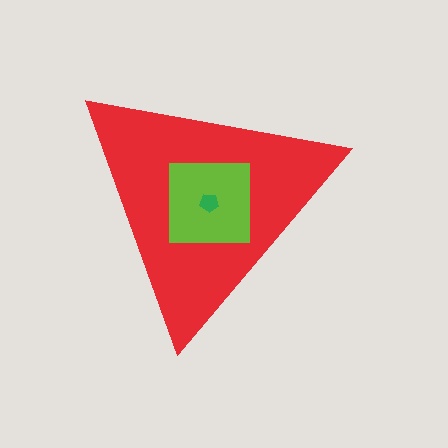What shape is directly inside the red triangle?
The lime square.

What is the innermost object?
The green pentagon.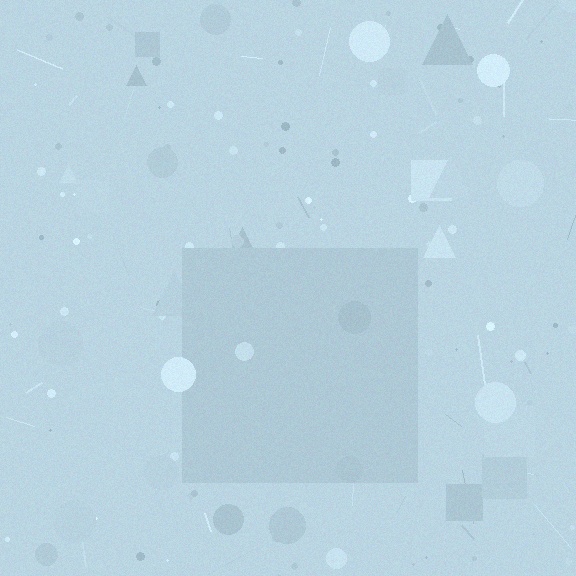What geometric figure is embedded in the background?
A square is embedded in the background.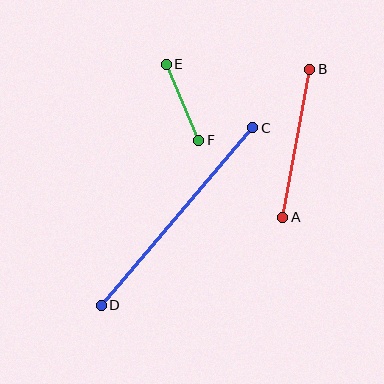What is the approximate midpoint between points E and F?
The midpoint is at approximately (183, 102) pixels.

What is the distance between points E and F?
The distance is approximately 83 pixels.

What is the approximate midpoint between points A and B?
The midpoint is at approximately (296, 143) pixels.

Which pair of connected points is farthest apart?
Points C and D are farthest apart.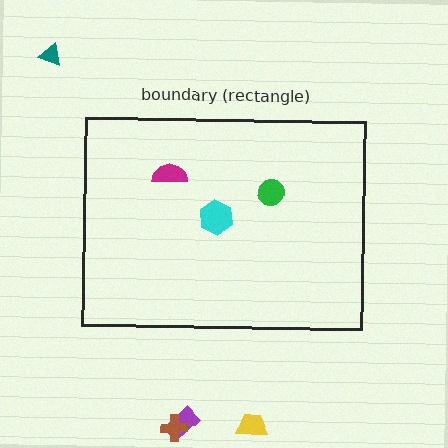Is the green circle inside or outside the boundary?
Inside.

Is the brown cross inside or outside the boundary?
Outside.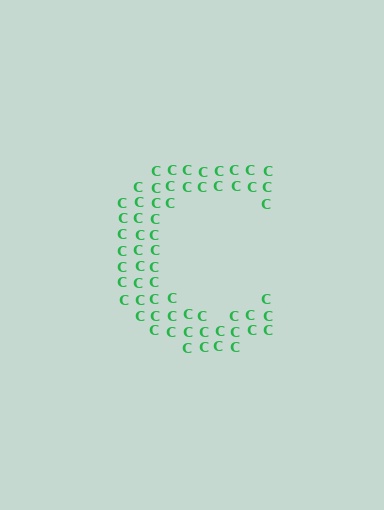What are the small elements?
The small elements are letter C's.